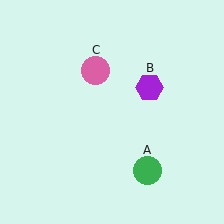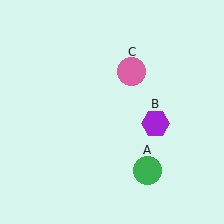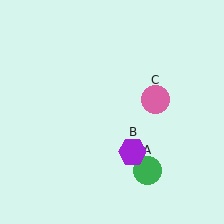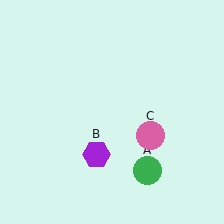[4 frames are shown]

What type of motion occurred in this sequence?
The purple hexagon (object B), pink circle (object C) rotated clockwise around the center of the scene.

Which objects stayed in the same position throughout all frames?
Green circle (object A) remained stationary.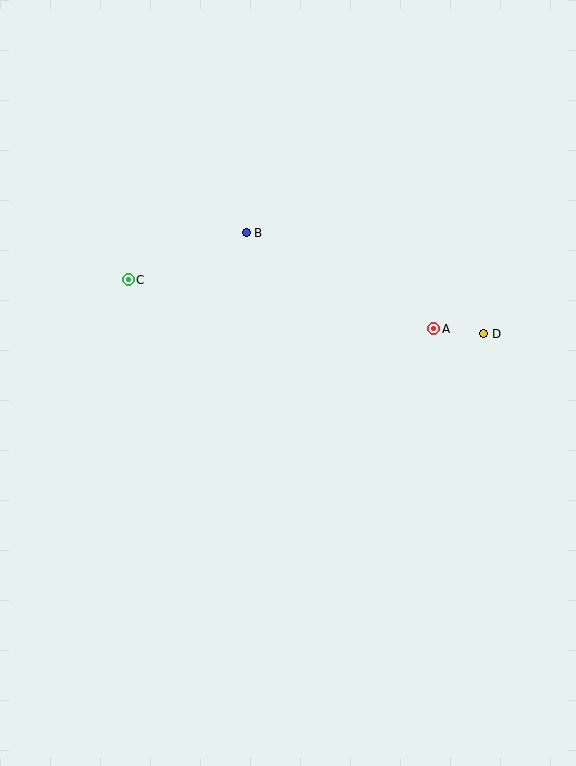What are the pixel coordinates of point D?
Point D is at (484, 334).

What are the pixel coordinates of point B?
Point B is at (246, 233).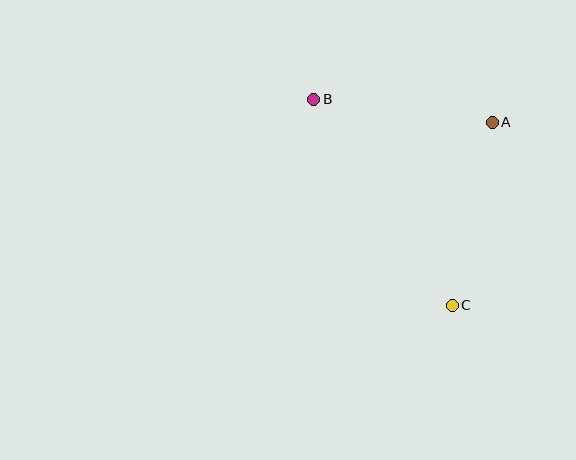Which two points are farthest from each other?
Points B and C are farthest from each other.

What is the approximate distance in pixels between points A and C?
The distance between A and C is approximately 187 pixels.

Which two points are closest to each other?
Points A and B are closest to each other.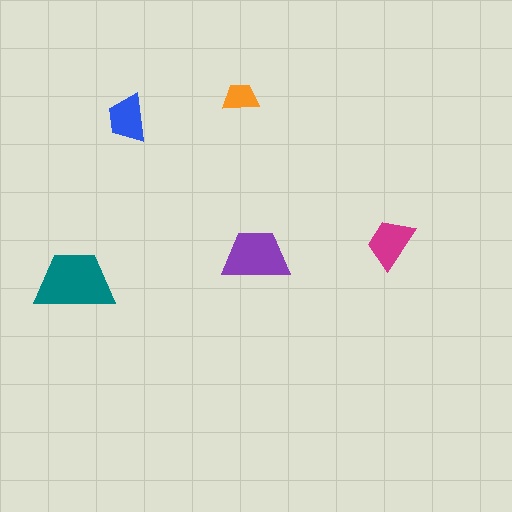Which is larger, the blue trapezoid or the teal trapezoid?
The teal one.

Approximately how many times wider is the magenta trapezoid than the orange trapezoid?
About 1.5 times wider.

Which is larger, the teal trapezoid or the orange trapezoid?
The teal one.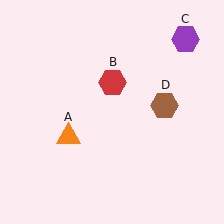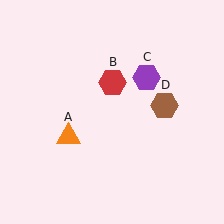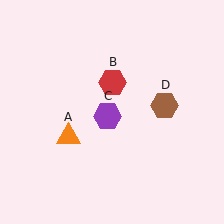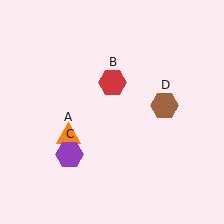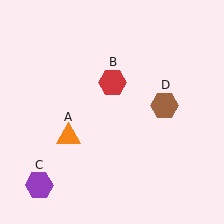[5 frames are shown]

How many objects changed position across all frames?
1 object changed position: purple hexagon (object C).